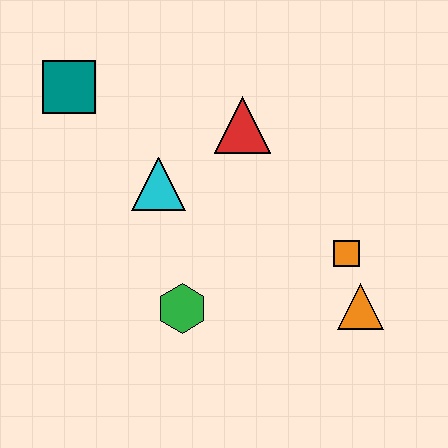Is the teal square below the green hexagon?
No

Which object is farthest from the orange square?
The teal square is farthest from the orange square.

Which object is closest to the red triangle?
The cyan triangle is closest to the red triangle.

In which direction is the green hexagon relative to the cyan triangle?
The green hexagon is below the cyan triangle.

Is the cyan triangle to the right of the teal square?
Yes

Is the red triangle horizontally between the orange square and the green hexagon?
Yes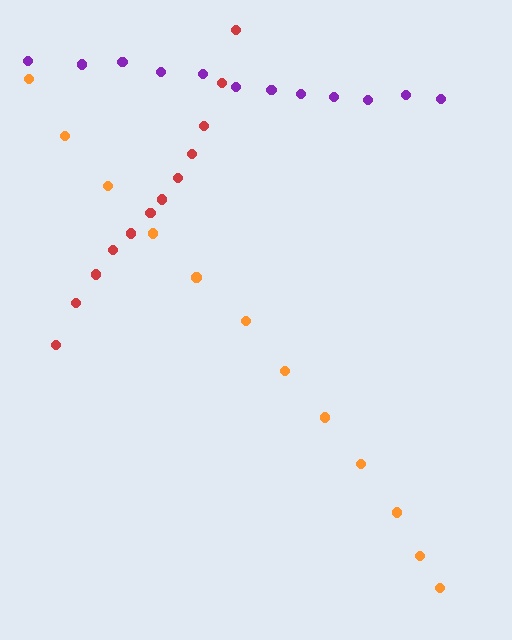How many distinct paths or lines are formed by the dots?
There are 3 distinct paths.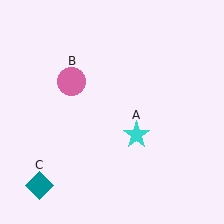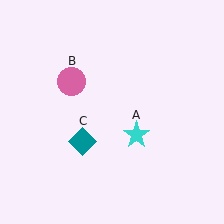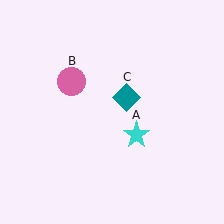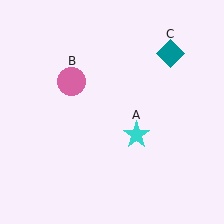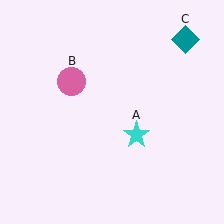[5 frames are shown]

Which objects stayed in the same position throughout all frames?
Cyan star (object A) and pink circle (object B) remained stationary.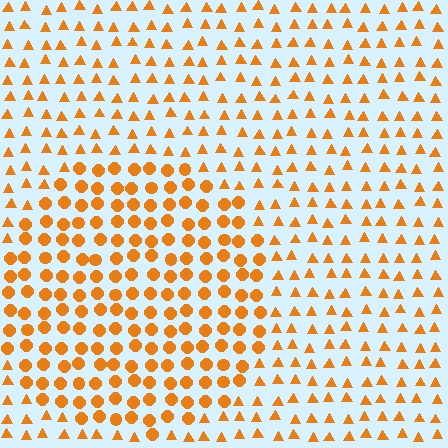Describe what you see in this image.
The image is filled with small orange elements arranged in a uniform grid. A circle-shaped region contains circles, while the surrounding area contains triangles. The boundary is defined purely by the change in element shape.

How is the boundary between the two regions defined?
The boundary is defined by a change in element shape: circles inside vs. triangles outside. All elements share the same color and spacing.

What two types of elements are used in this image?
The image uses circles inside the circle region and triangles outside it.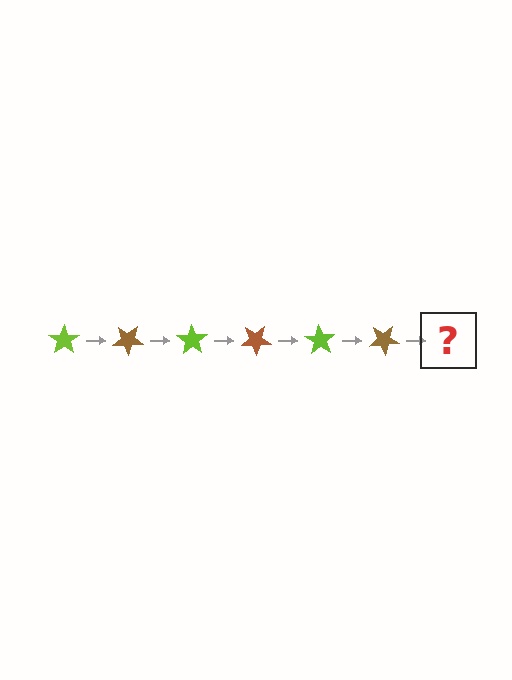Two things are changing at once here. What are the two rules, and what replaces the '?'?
The two rules are that it rotates 35 degrees each step and the color cycles through lime and brown. The '?' should be a lime star, rotated 210 degrees from the start.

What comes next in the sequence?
The next element should be a lime star, rotated 210 degrees from the start.